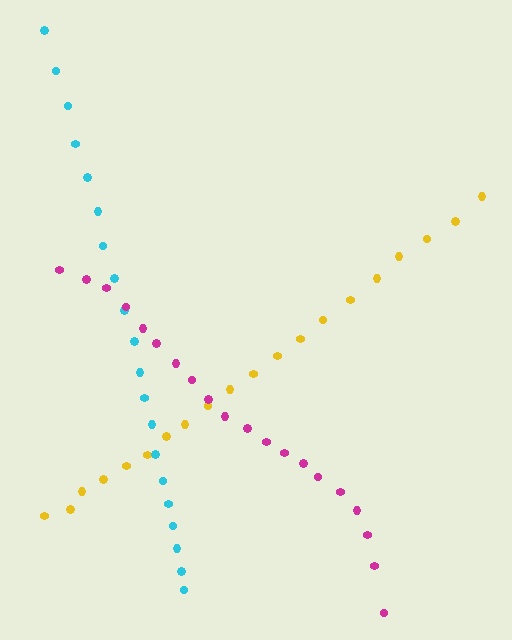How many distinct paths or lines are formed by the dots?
There are 3 distinct paths.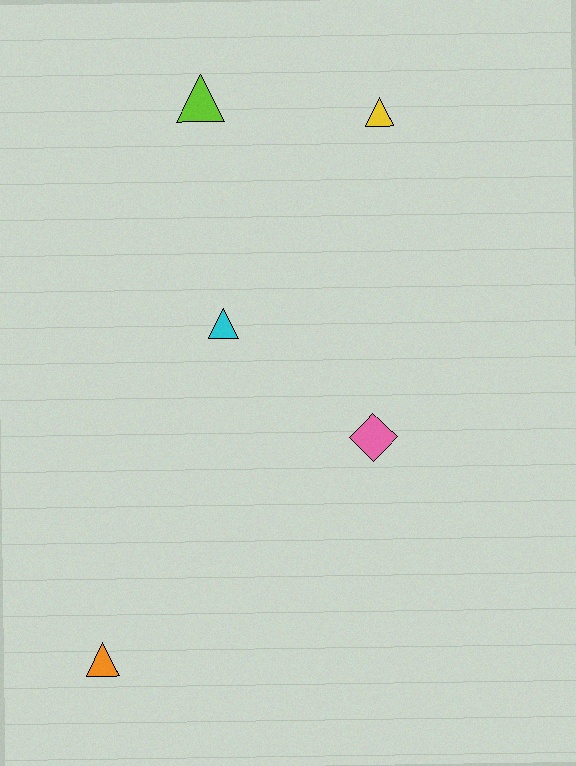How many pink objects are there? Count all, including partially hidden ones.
There is 1 pink object.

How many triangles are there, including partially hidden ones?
There are 4 triangles.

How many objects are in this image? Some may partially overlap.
There are 5 objects.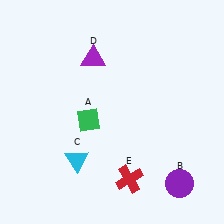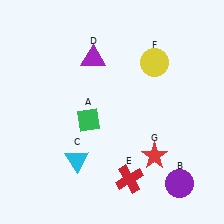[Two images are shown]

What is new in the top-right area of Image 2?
A yellow circle (F) was added in the top-right area of Image 2.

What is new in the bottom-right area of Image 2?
A red star (G) was added in the bottom-right area of Image 2.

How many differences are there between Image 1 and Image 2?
There are 2 differences between the two images.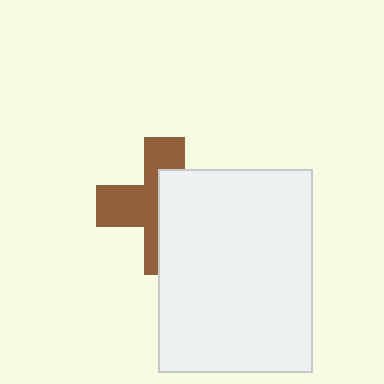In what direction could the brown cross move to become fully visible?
The brown cross could move left. That would shift it out from behind the white rectangle entirely.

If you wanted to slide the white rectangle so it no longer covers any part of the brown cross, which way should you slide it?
Slide it right — that is the most direct way to separate the two shapes.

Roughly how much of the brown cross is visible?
About half of it is visible (roughly 49%).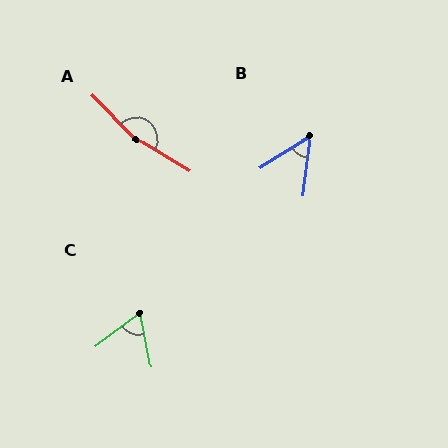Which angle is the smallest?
B, at approximately 50 degrees.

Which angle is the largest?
A, at approximately 165 degrees.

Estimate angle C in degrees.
Approximately 64 degrees.